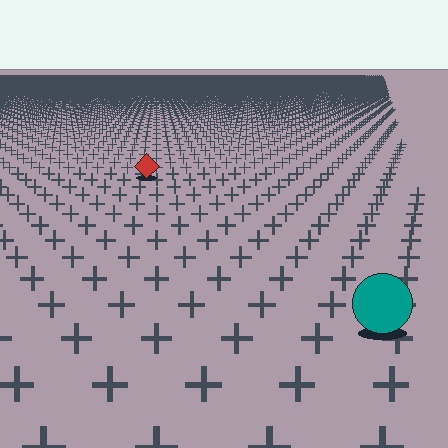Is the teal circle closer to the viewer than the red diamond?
Yes. The teal circle is closer — you can tell from the texture gradient: the ground texture is coarser near it.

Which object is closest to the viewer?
The teal circle is closest. The texture marks near it are larger and more spread out.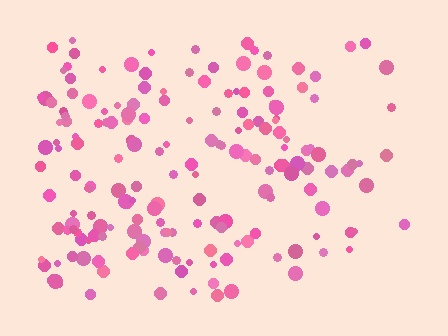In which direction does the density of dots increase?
From right to left, with the left side densest.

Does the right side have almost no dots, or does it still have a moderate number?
Still a moderate number, just noticeably fewer than the left.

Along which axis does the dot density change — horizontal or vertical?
Horizontal.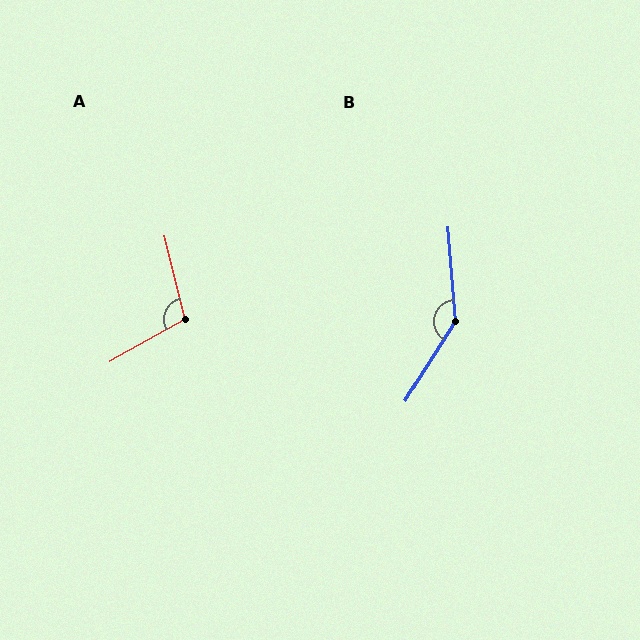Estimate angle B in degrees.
Approximately 143 degrees.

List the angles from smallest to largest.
A (105°), B (143°).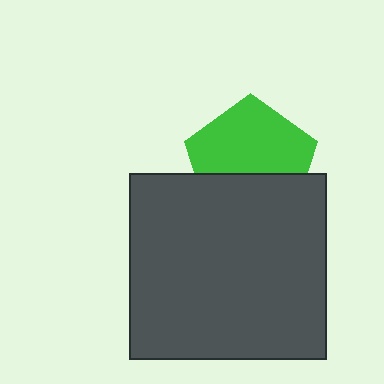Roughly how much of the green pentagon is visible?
About half of it is visible (roughly 61%).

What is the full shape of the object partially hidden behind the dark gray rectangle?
The partially hidden object is a green pentagon.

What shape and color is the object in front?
The object in front is a dark gray rectangle.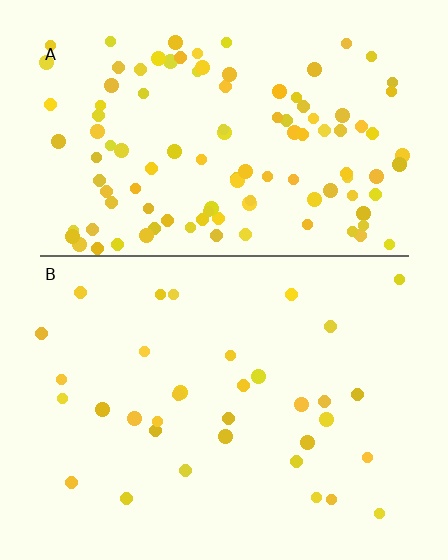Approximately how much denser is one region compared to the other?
Approximately 3.3× — region A over region B.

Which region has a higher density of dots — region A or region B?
A (the top).